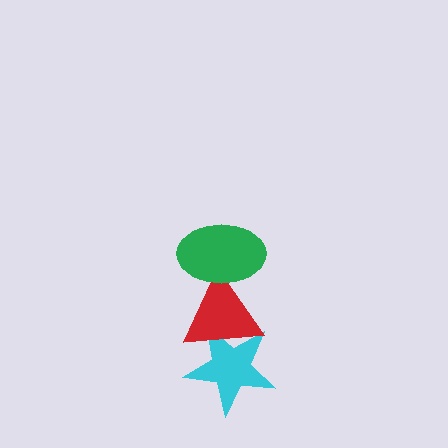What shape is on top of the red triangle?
The green ellipse is on top of the red triangle.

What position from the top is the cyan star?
The cyan star is 3rd from the top.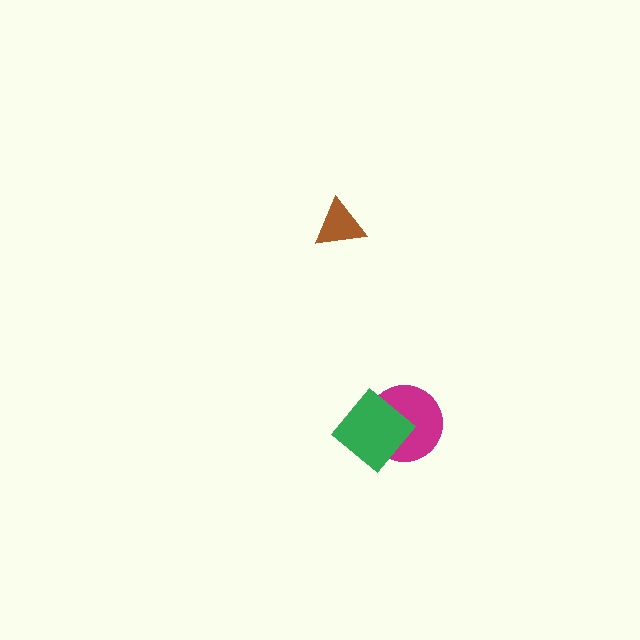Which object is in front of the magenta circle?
The green diamond is in front of the magenta circle.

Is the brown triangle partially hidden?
No, no other shape covers it.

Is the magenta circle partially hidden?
Yes, it is partially covered by another shape.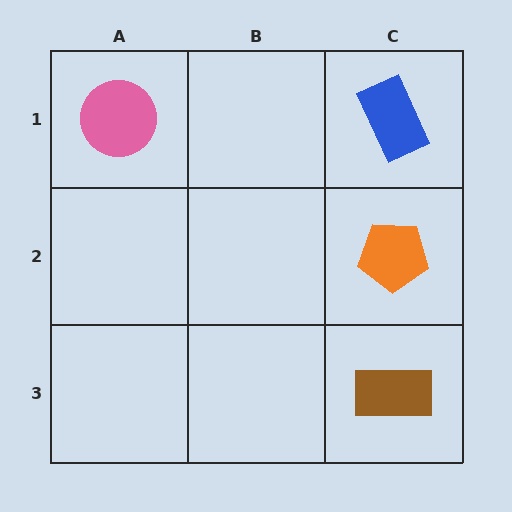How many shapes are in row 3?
1 shape.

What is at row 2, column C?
An orange pentagon.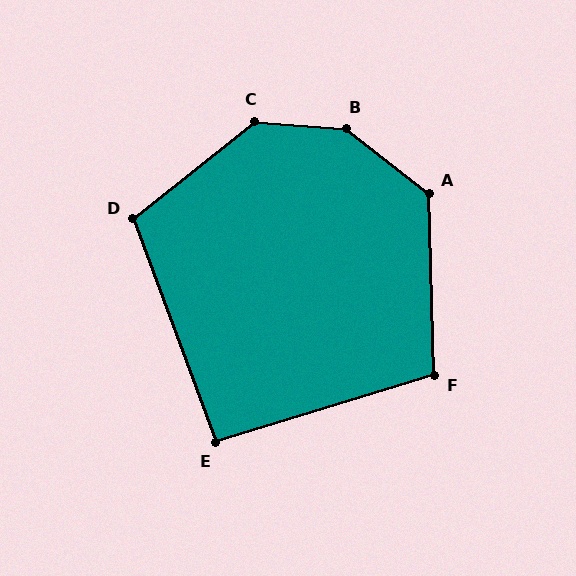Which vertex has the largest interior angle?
B, at approximately 146 degrees.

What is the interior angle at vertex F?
Approximately 105 degrees (obtuse).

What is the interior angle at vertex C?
Approximately 137 degrees (obtuse).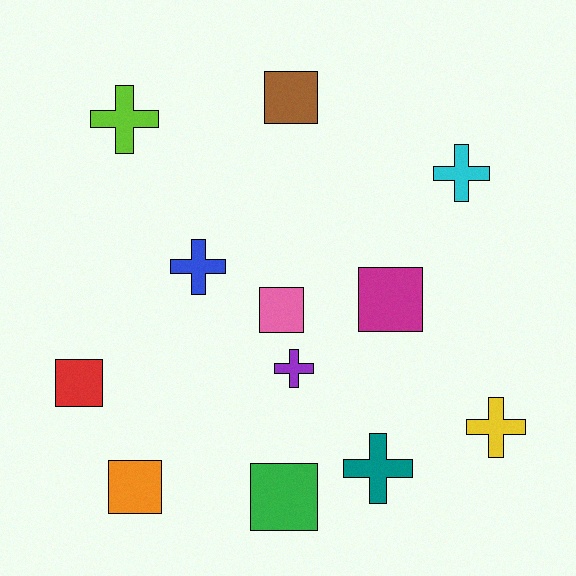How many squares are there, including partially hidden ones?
There are 6 squares.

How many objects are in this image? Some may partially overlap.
There are 12 objects.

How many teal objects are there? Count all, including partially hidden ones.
There is 1 teal object.